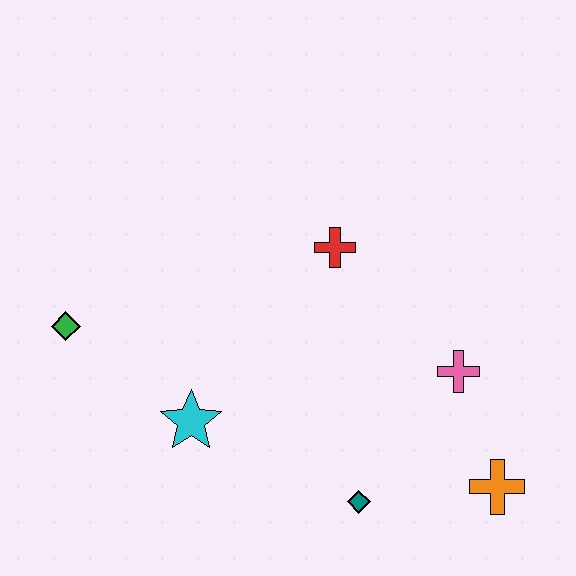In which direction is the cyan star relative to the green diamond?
The cyan star is to the right of the green diamond.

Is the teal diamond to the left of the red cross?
No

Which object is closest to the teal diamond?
The orange cross is closest to the teal diamond.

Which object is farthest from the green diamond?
The orange cross is farthest from the green diamond.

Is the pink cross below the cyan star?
No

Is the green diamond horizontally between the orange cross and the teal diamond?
No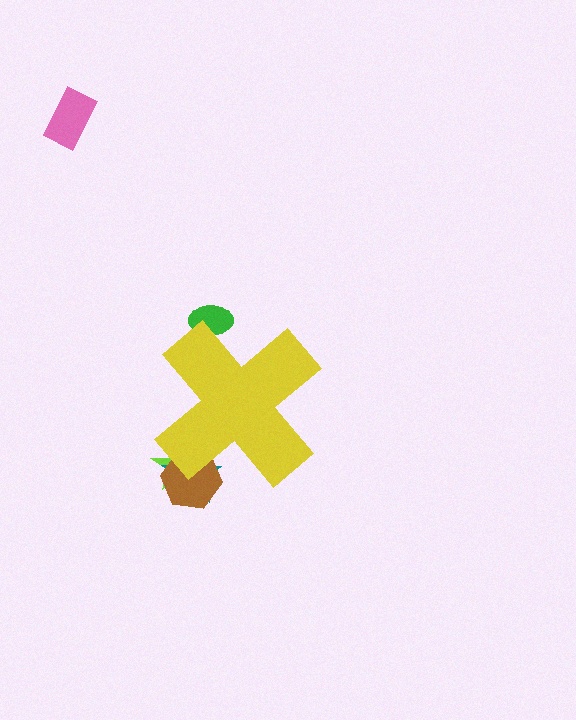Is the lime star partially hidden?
Yes, the lime star is partially hidden behind the yellow cross.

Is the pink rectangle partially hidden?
No, the pink rectangle is fully visible.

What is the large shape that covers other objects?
A yellow cross.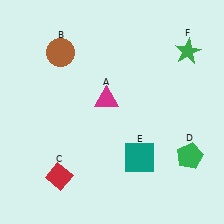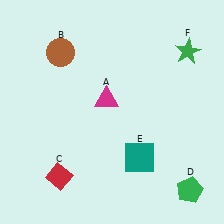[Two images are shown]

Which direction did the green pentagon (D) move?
The green pentagon (D) moved down.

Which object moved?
The green pentagon (D) moved down.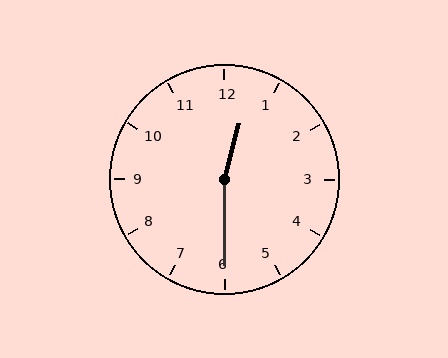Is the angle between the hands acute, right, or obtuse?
It is obtuse.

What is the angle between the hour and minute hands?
Approximately 165 degrees.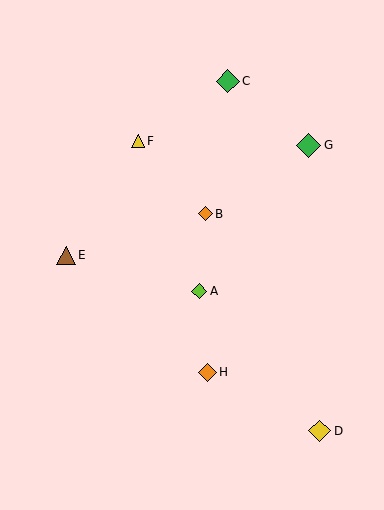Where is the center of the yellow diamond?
The center of the yellow diamond is at (320, 431).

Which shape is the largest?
The green diamond (labeled G) is the largest.